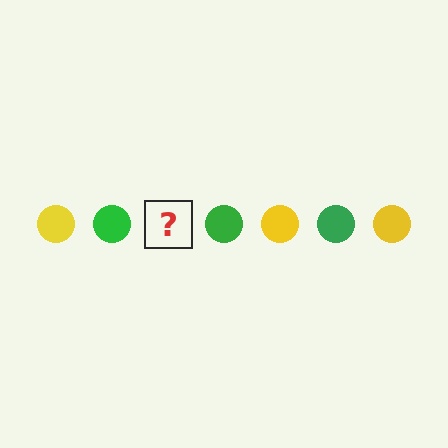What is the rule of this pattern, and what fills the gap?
The rule is that the pattern cycles through yellow, green circles. The gap should be filled with a yellow circle.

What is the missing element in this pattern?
The missing element is a yellow circle.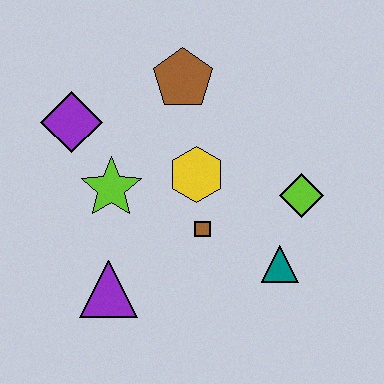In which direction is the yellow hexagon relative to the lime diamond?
The yellow hexagon is to the left of the lime diamond.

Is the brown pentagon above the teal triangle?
Yes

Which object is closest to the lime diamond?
The teal triangle is closest to the lime diamond.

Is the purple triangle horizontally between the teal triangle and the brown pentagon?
No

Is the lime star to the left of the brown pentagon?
Yes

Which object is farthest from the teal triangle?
The purple diamond is farthest from the teal triangle.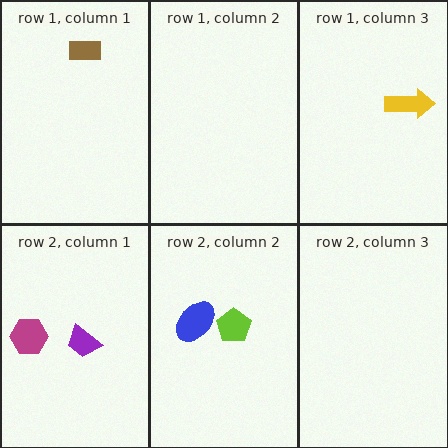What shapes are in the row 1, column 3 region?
The yellow arrow.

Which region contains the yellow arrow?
The row 1, column 3 region.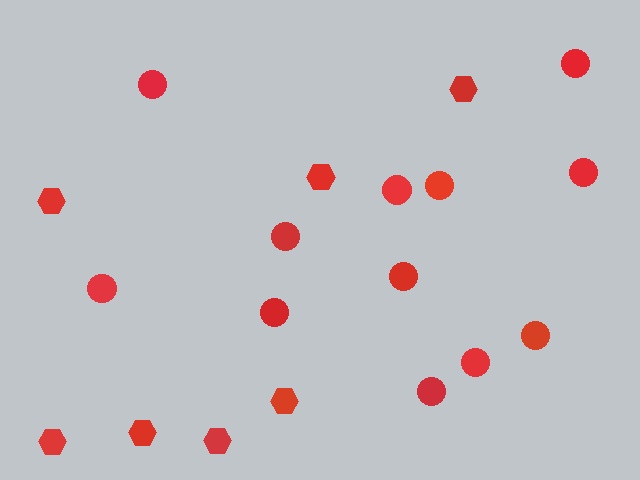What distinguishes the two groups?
There are 2 groups: one group of hexagons (7) and one group of circles (12).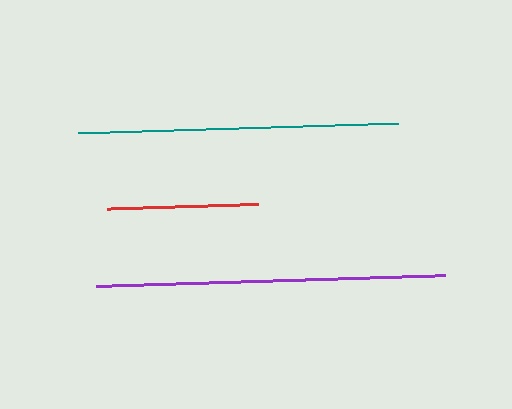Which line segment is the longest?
The purple line is the longest at approximately 349 pixels.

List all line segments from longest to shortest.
From longest to shortest: purple, teal, red.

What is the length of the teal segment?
The teal segment is approximately 320 pixels long.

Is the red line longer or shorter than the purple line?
The purple line is longer than the red line.